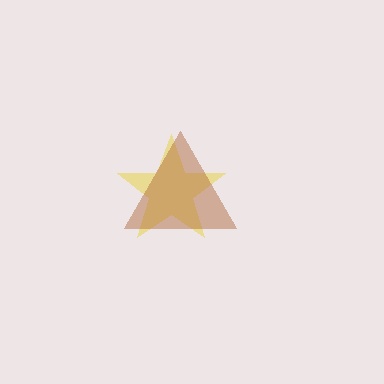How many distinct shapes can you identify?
There are 2 distinct shapes: a yellow star, a brown triangle.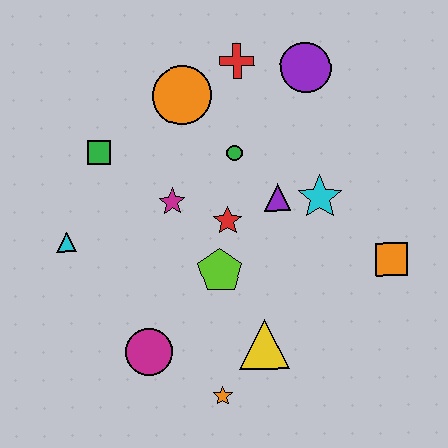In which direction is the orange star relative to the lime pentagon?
The orange star is below the lime pentagon.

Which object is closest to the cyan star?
The purple triangle is closest to the cyan star.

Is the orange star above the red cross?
No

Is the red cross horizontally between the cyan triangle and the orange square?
Yes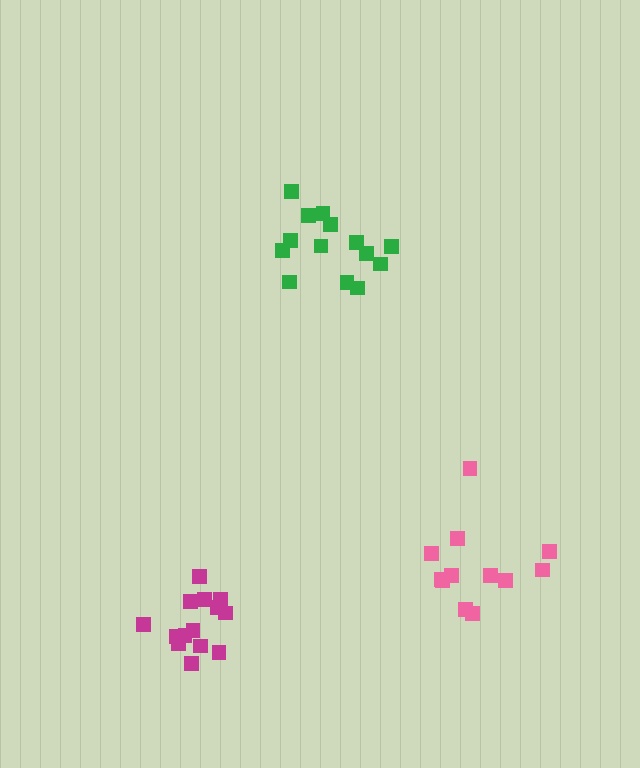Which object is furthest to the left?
The magenta cluster is leftmost.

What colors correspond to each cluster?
The clusters are colored: magenta, green, pink.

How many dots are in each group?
Group 1: 14 dots, Group 2: 14 dots, Group 3: 12 dots (40 total).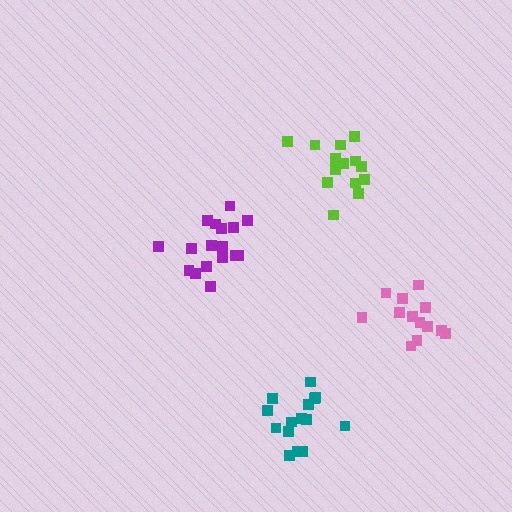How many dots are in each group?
Group 1: 14 dots, Group 2: 17 dots, Group 3: 15 dots, Group 4: 13 dots (59 total).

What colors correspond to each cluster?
The clusters are colored: lime, purple, teal, pink.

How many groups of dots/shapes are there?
There are 4 groups.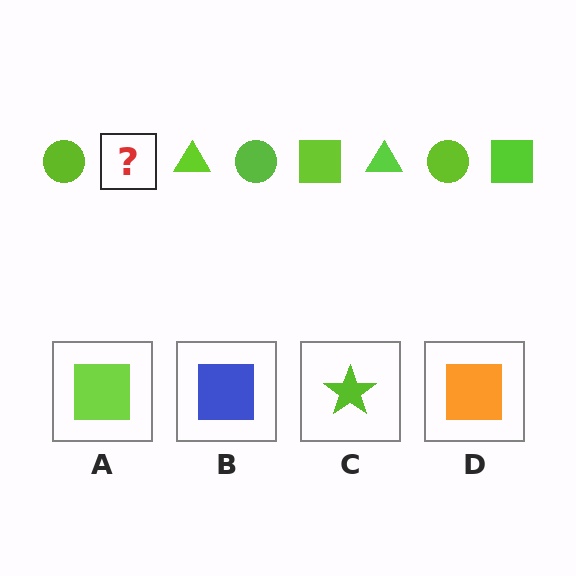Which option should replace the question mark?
Option A.